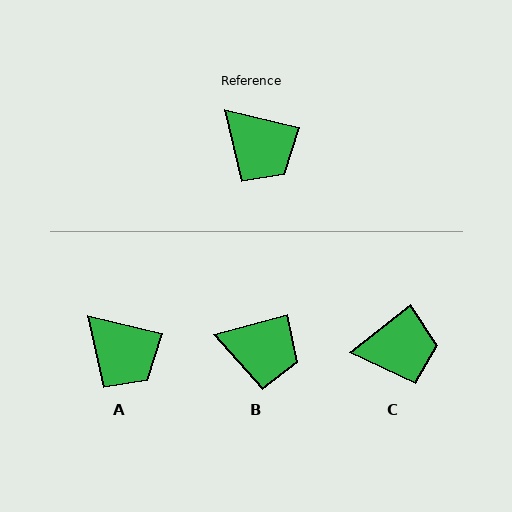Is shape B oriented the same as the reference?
No, it is off by about 29 degrees.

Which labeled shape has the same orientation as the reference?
A.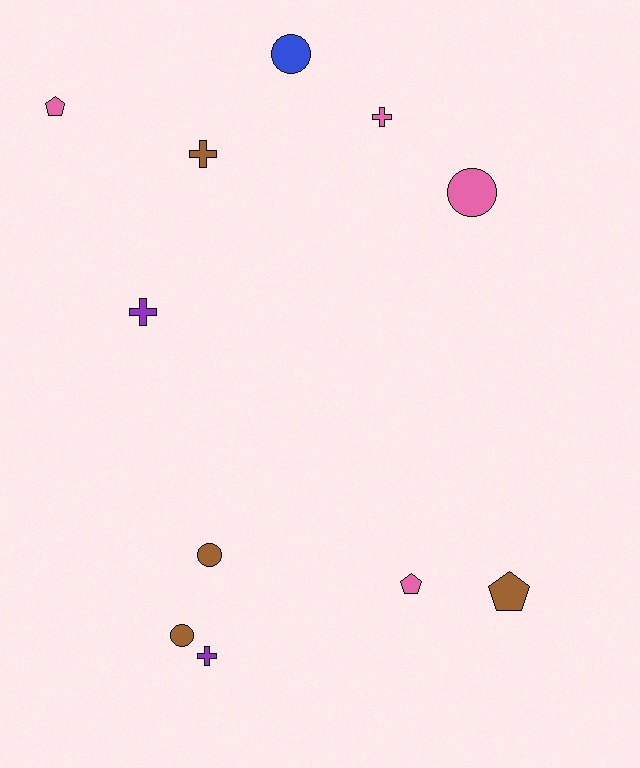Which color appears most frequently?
Pink, with 4 objects.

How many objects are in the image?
There are 11 objects.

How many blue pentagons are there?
There are no blue pentagons.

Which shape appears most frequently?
Cross, with 4 objects.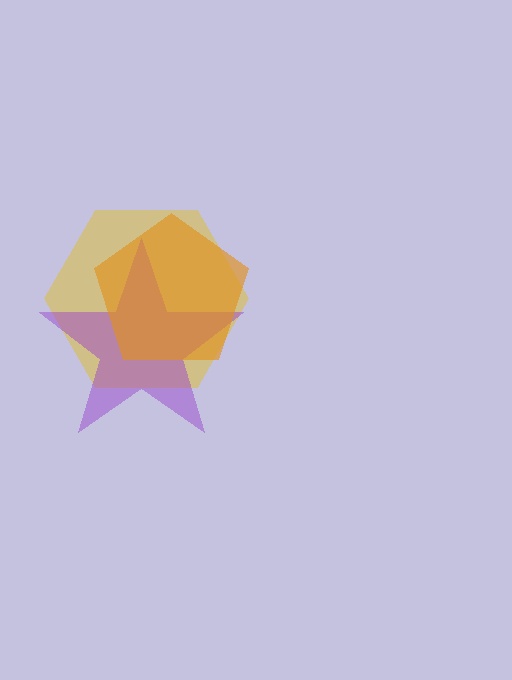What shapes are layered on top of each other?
The layered shapes are: a yellow hexagon, a purple star, an orange pentagon.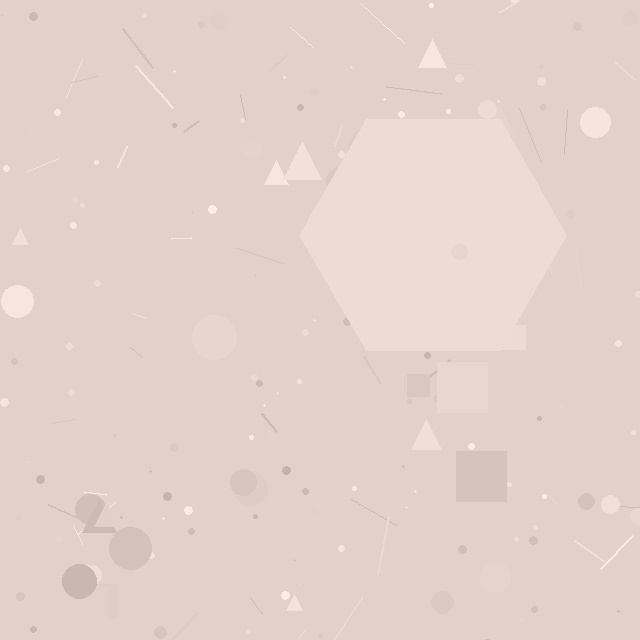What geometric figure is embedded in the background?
A hexagon is embedded in the background.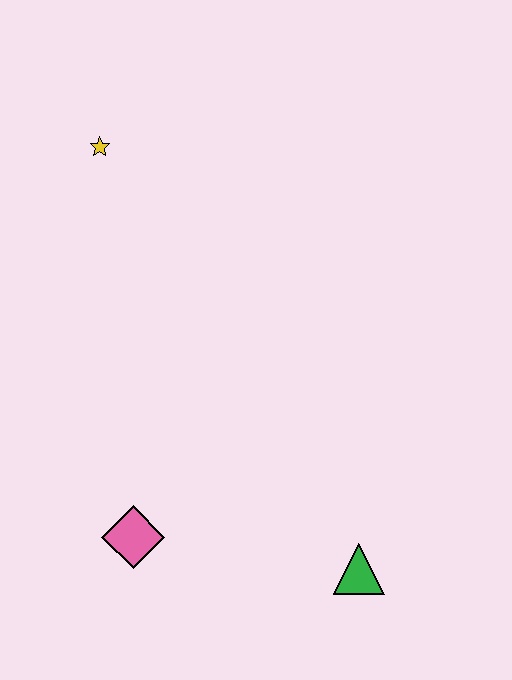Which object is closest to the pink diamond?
The green triangle is closest to the pink diamond.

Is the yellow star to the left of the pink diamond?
Yes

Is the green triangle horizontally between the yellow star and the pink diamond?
No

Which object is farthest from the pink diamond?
The yellow star is farthest from the pink diamond.